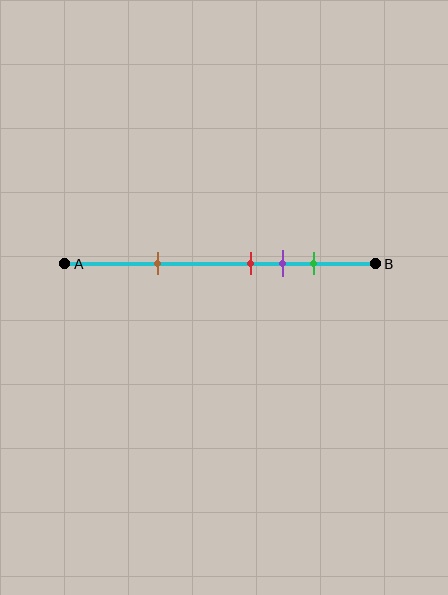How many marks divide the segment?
There are 4 marks dividing the segment.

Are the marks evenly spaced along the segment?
No, the marks are not evenly spaced.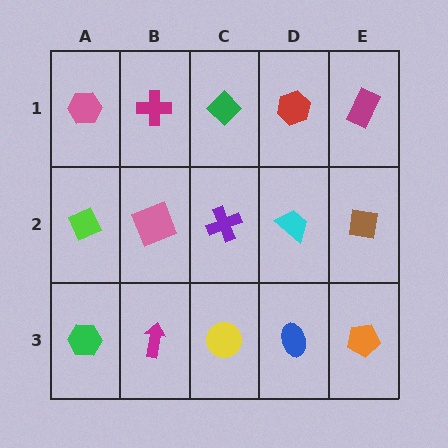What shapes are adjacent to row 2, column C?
A green diamond (row 1, column C), a yellow circle (row 3, column C), a pink square (row 2, column B), a cyan trapezoid (row 2, column D).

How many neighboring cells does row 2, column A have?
3.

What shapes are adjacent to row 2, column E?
A magenta rectangle (row 1, column E), an orange pentagon (row 3, column E), a cyan trapezoid (row 2, column D).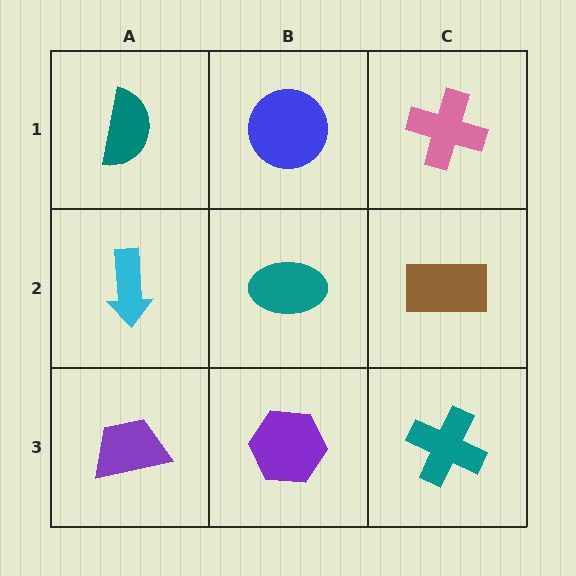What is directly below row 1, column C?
A brown rectangle.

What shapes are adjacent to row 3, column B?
A teal ellipse (row 2, column B), a purple trapezoid (row 3, column A), a teal cross (row 3, column C).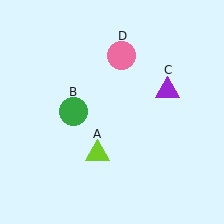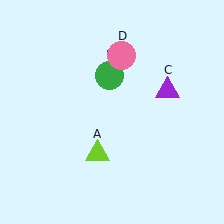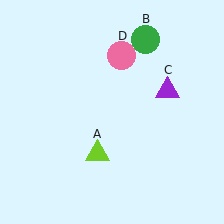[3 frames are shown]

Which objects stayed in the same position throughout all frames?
Lime triangle (object A) and purple triangle (object C) and pink circle (object D) remained stationary.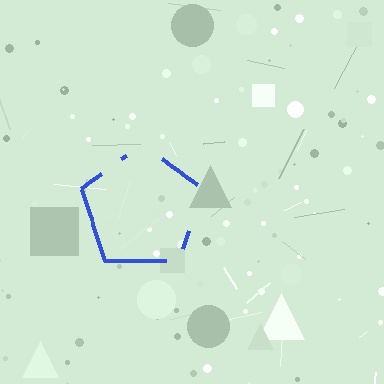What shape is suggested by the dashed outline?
The dashed outline suggests a pentagon.